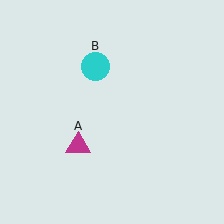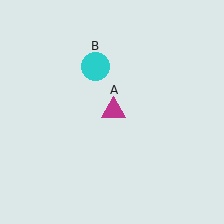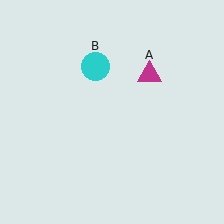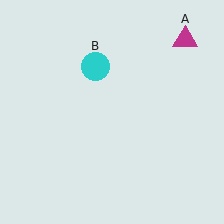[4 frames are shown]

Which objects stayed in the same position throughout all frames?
Cyan circle (object B) remained stationary.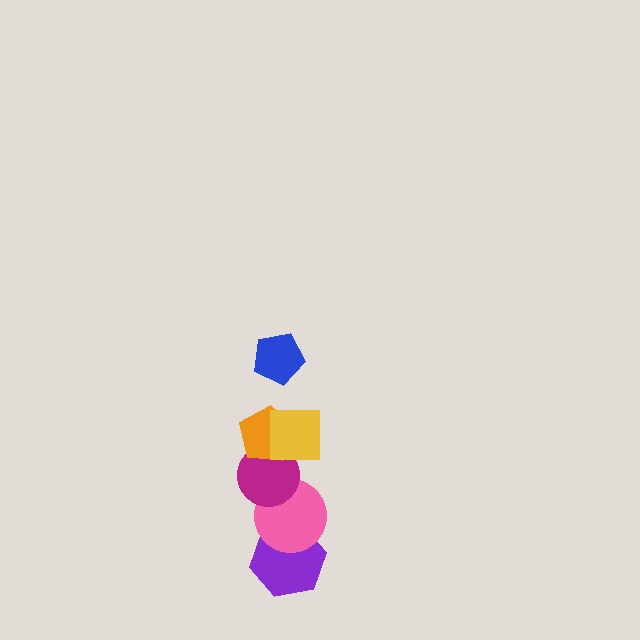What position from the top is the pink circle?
The pink circle is 5th from the top.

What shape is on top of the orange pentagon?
The yellow square is on top of the orange pentagon.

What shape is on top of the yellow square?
The blue pentagon is on top of the yellow square.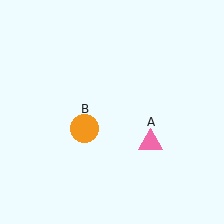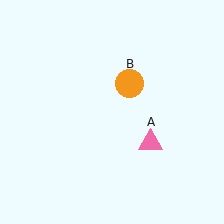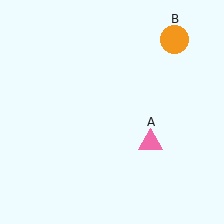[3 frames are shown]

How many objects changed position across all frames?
1 object changed position: orange circle (object B).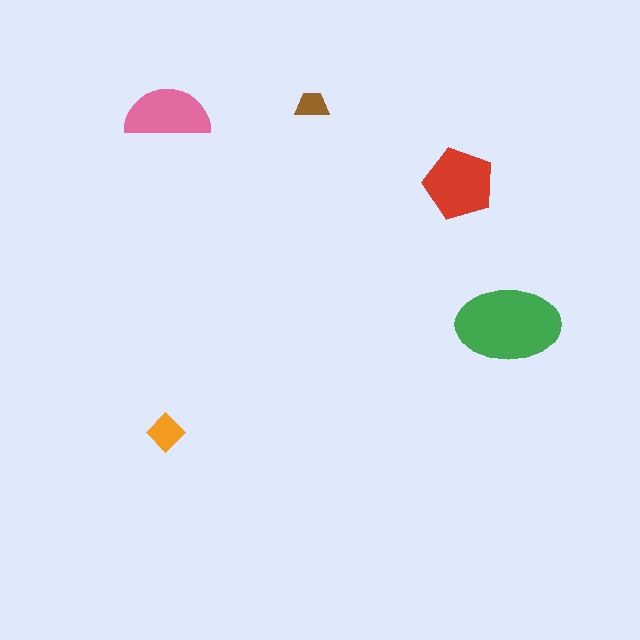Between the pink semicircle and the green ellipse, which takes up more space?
The green ellipse.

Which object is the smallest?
The brown trapezoid.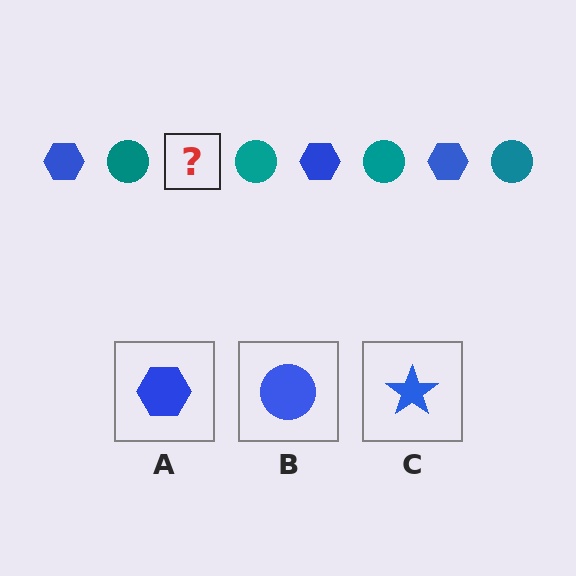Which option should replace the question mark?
Option A.